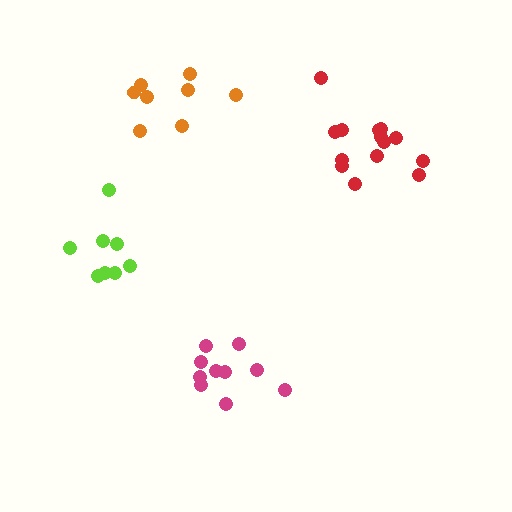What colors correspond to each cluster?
The clusters are colored: magenta, red, lime, orange.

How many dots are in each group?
Group 1: 10 dots, Group 2: 14 dots, Group 3: 8 dots, Group 4: 8 dots (40 total).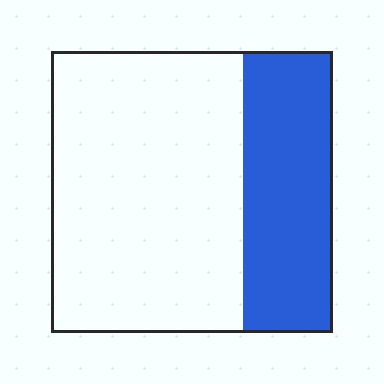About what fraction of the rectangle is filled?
About one third (1/3).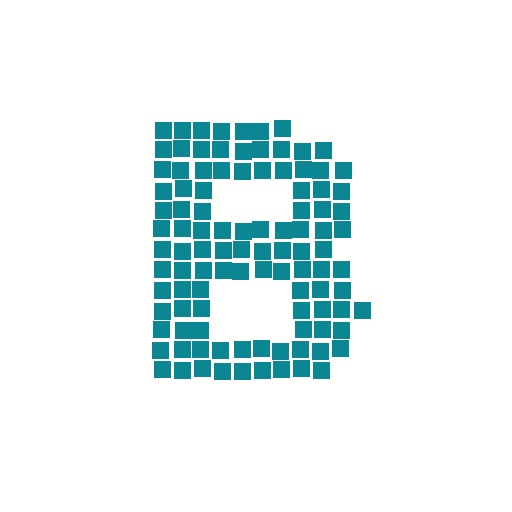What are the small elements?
The small elements are squares.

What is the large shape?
The large shape is the letter B.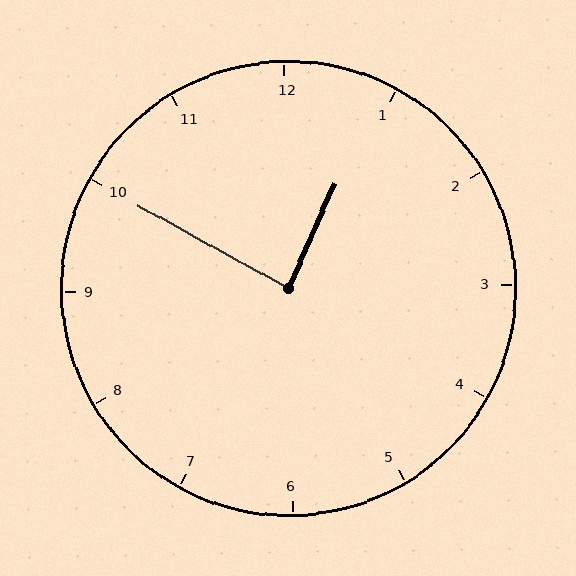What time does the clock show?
12:50.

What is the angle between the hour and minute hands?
Approximately 85 degrees.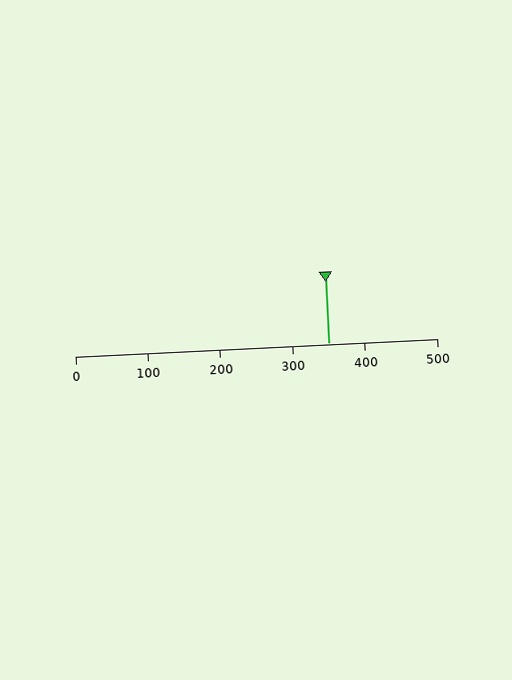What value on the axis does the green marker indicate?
The marker indicates approximately 350.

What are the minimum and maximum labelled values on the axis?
The axis runs from 0 to 500.